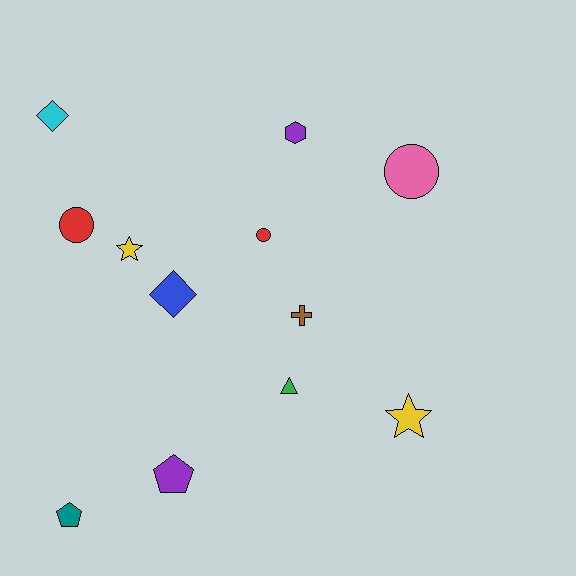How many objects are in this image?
There are 12 objects.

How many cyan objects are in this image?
There is 1 cyan object.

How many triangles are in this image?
There is 1 triangle.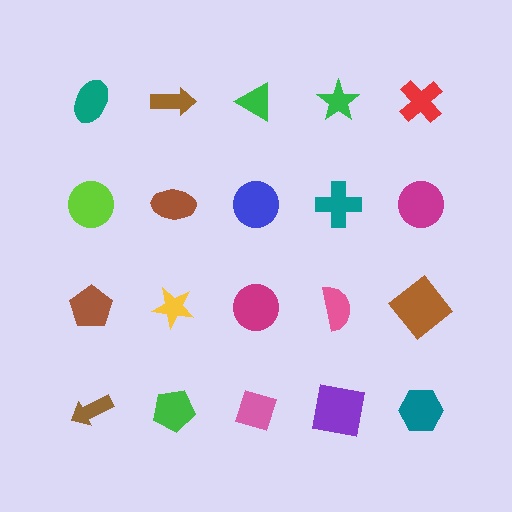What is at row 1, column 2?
A brown arrow.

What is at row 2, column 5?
A magenta circle.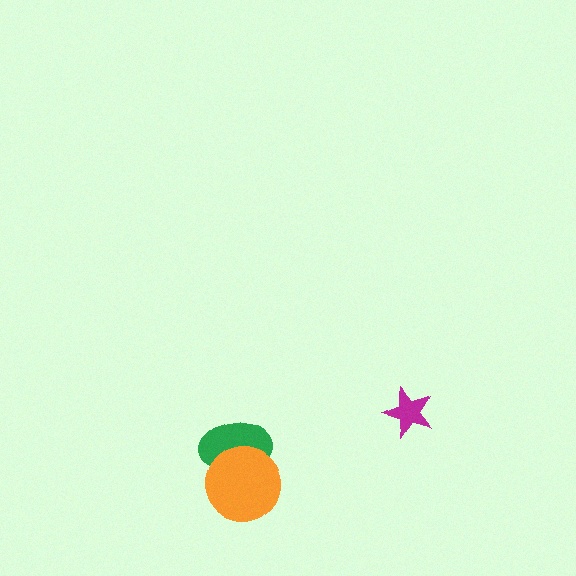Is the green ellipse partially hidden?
Yes, it is partially covered by another shape.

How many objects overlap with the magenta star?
0 objects overlap with the magenta star.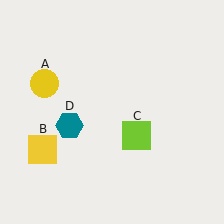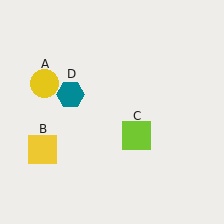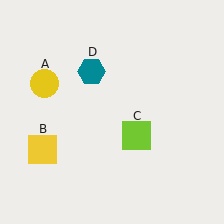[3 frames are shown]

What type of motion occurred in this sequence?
The teal hexagon (object D) rotated clockwise around the center of the scene.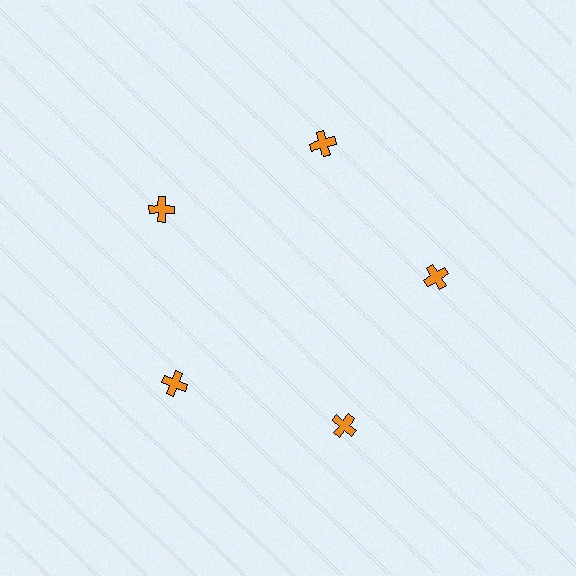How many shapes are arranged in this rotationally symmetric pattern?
There are 5 shapes, arranged in 5 groups of 1.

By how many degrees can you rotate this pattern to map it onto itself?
The pattern maps onto itself every 72 degrees of rotation.